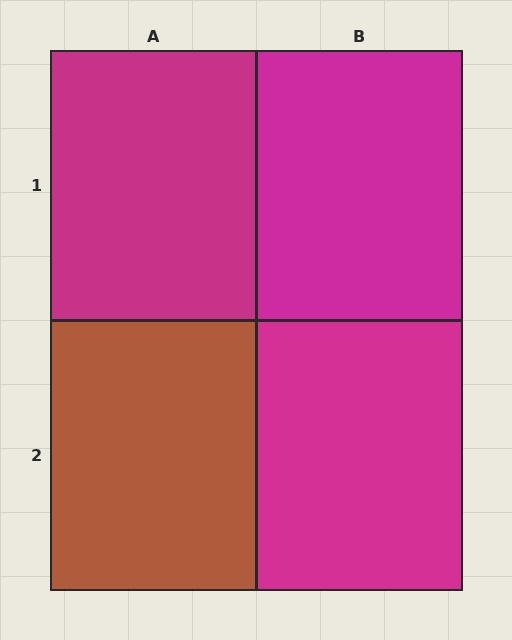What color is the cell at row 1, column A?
Magenta.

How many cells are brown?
1 cell is brown.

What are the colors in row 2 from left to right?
Brown, magenta.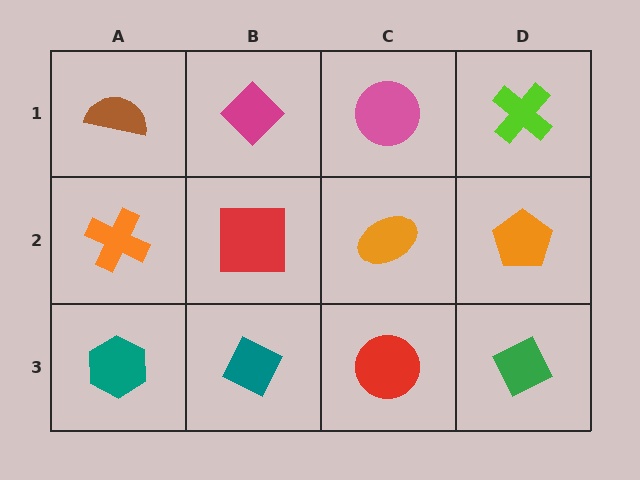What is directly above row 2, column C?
A pink circle.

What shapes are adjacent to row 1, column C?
An orange ellipse (row 2, column C), a magenta diamond (row 1, column B), a lime cross (row 1, column D).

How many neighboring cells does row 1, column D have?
2.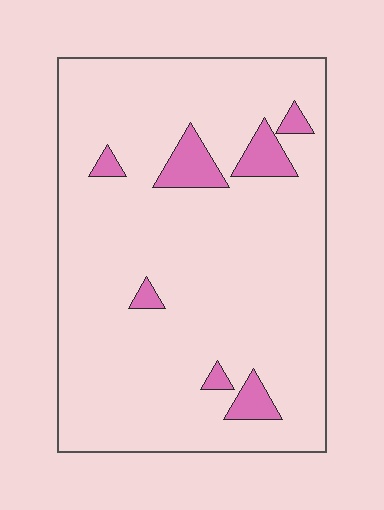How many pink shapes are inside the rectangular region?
7.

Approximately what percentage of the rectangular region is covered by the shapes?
Approximately 10%.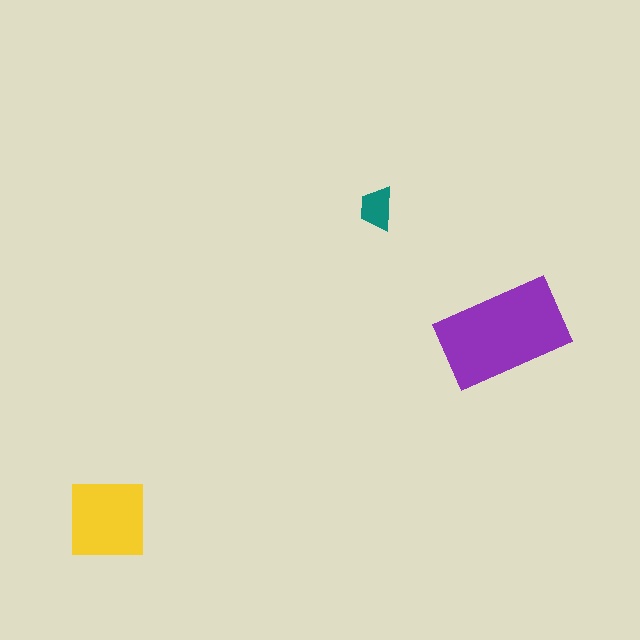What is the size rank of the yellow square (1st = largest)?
2nd.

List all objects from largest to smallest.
The purple rectangle, the yellow square, the teal trapezoid.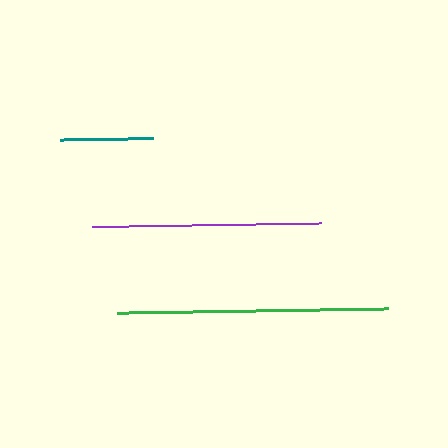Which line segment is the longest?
The green line is the longest at approximately 271 pixels.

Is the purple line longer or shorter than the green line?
The green line is longer than the purple line.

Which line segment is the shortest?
The teal line is the shortest at approximately 93 pixels.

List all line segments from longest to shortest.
From longest to shortest: green, purple, teal.